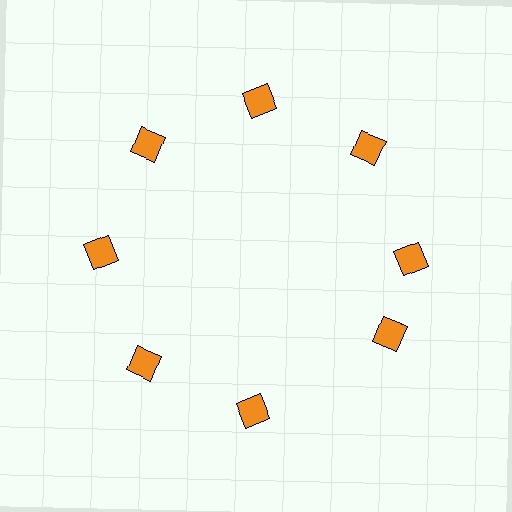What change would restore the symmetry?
The symmetry would be restored by rotating it back into even spacing with its neighbors so that all 8 diamonds sit at equal angles and equal distance from the center.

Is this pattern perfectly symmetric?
No. The 8 orange diamonds are arranged in a ring, but one element near the 4 o'clock position is rotated out of alignment along the ring, breaking the 8-fold rotational symmetry.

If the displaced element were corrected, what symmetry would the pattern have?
It would have 8-fold rotational symmetry — the pattern would map onto itself every 45 degrees.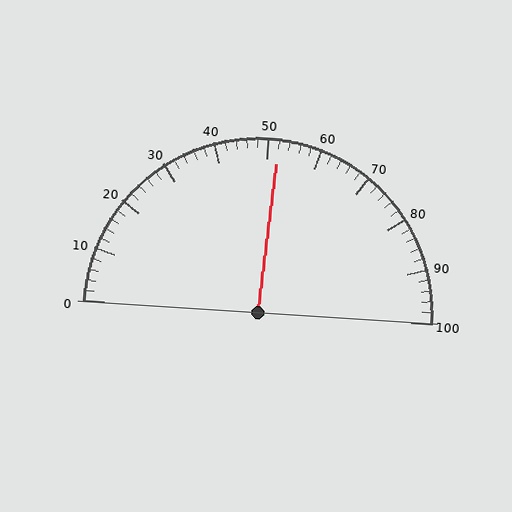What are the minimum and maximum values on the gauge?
The gauge ranges from 0 to 100.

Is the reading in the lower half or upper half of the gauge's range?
The reading is in the upper half of the range (0 to 100).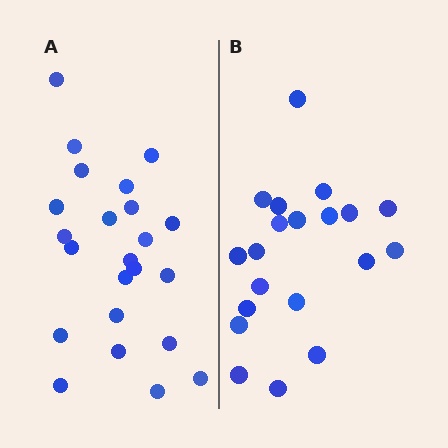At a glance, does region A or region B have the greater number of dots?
Region A (the left region) has more dots.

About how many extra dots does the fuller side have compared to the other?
Region A has just a few more — roughly 2 or 3 more dots than region B.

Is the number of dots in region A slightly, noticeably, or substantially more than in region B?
Region A has only slightly more — the two regions are fairly close. The ratio is roughly 1.1 to 1.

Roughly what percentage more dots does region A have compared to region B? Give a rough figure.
About 15% more.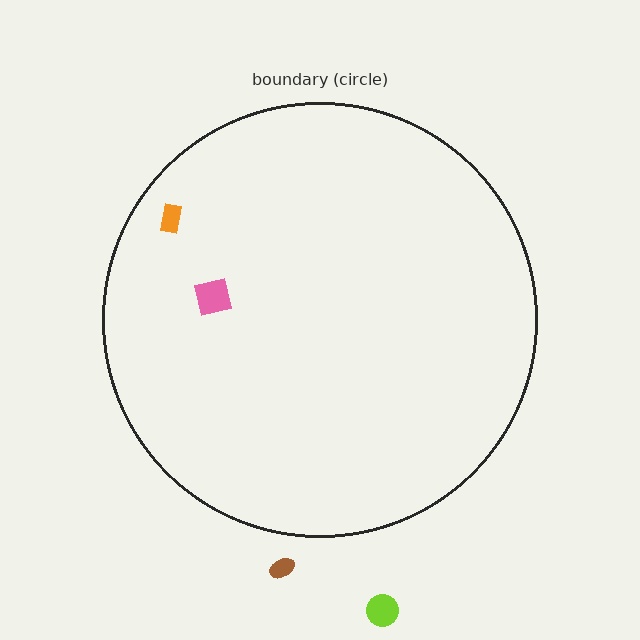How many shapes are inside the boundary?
2 inside, 2 outside.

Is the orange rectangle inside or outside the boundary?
Inside.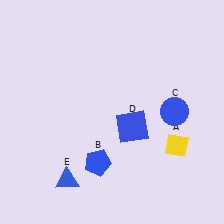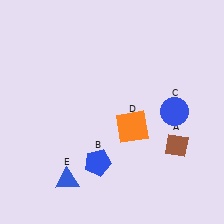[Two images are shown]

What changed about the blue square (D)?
In Image 1, D is blue. In Image 2, it changed to orange.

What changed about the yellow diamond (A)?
In Image 1, A is yellow. In Image 2, it changed to brown.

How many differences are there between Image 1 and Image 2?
There are 2 differences between the two images.